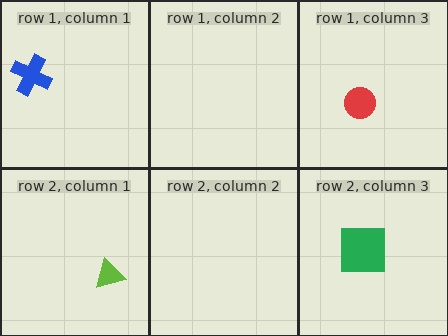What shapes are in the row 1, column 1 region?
The blue cross.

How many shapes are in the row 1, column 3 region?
1.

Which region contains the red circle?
The row 1, column 3 region.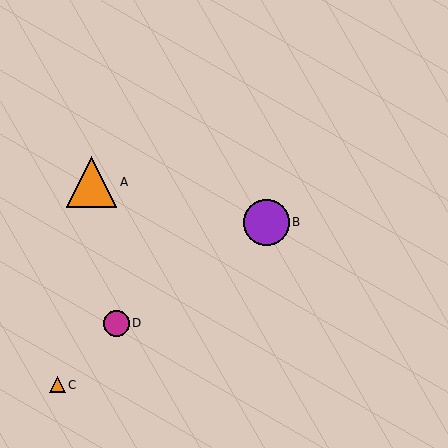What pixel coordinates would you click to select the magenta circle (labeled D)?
Click at (116, 323) to select the magenta circle D.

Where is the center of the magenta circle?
The center of the magenta circle is at (116, 323).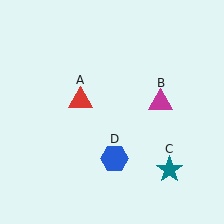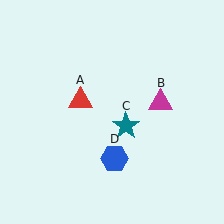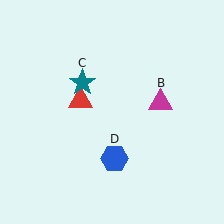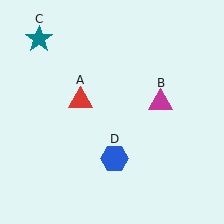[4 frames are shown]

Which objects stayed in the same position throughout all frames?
Red triangle (object A) and magenta triangle (object B) and blue hexagon (object D) remained stationary.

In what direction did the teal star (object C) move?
The teal star (object C) moved up and to the left.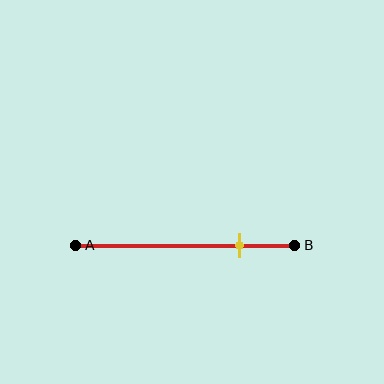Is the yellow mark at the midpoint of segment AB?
No, the mark is at about 75% from A, not at the 50% midpoint.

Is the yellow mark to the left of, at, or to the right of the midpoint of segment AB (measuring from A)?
The yellow mark is to the right of the midpoint of segment AB.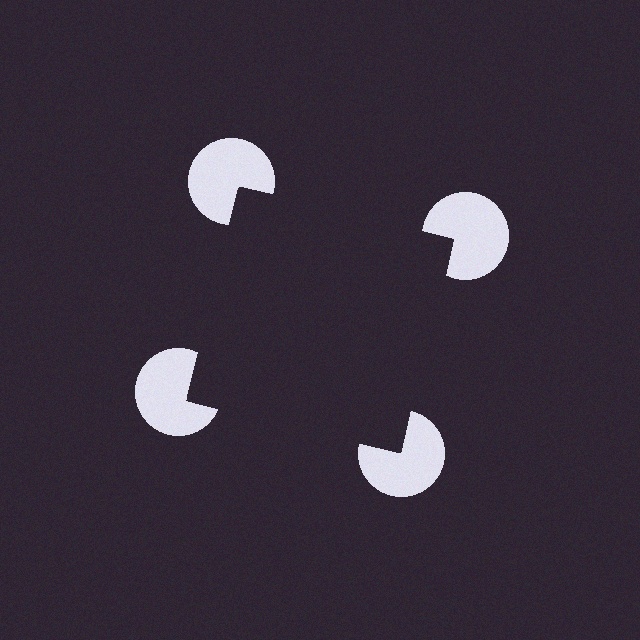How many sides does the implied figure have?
4 sides.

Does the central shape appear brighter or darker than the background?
It typically appears slightly darker than the background, even though no actual brightness change is drawn.